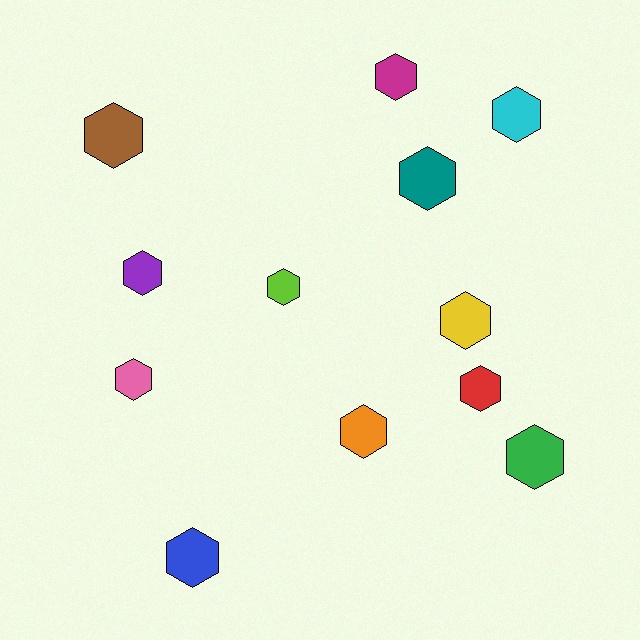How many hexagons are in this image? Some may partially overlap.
There are 12 hexagons.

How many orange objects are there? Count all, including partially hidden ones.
There is 1 orange object.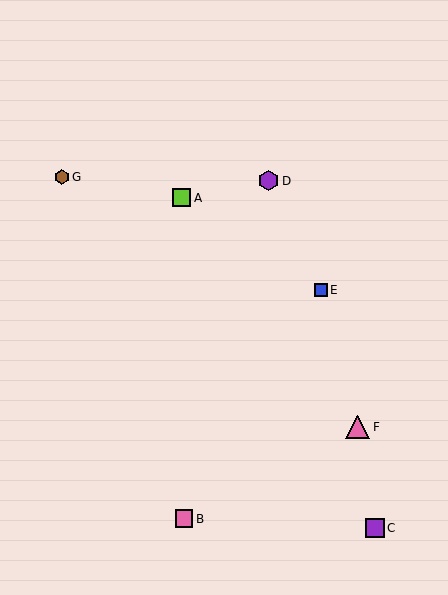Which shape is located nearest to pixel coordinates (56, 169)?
The brown hexagon (labeled G) at (62, 177) is nearest to that location.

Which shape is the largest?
The pink triangle (labeled F) is the largest.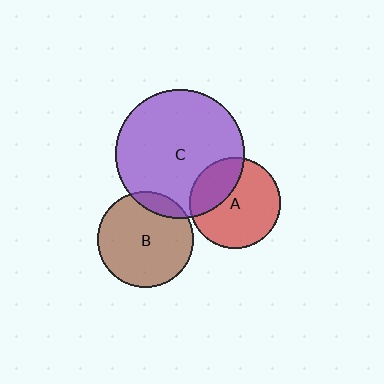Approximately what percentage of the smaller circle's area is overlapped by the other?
Approximately 10%.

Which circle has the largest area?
Circle C (purple).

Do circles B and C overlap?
Yes.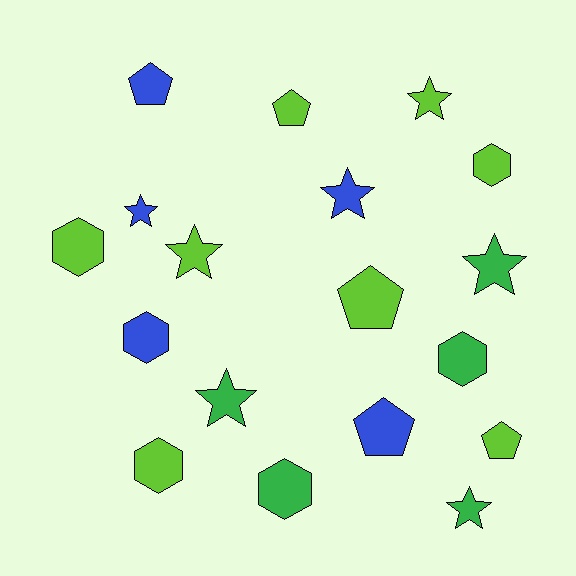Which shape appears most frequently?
Star, with 7 objects.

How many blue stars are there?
There are 2 blue stars.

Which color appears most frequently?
Lime, with 8 objects.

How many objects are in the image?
There are 18 objects.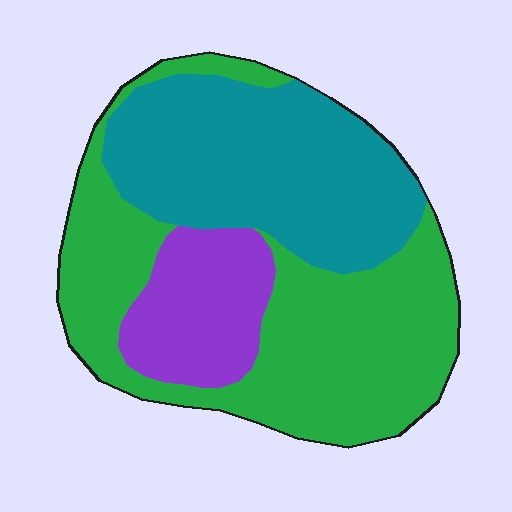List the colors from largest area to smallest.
From largest to smallest: green, teal, purple.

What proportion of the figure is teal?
Teal covers about 35% of the figure.